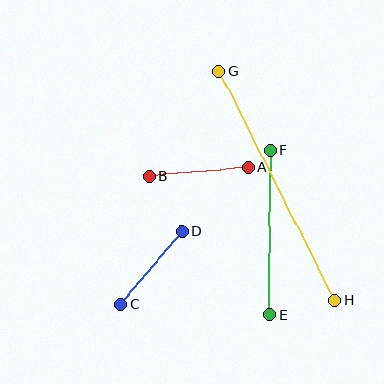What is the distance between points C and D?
The distance is approximately 95 pixels.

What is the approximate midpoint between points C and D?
The midpoint is at approximately (151, 268) pixels.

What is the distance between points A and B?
The distance is approximately 99 pixels.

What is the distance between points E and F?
The distance is approximately 164 pixels.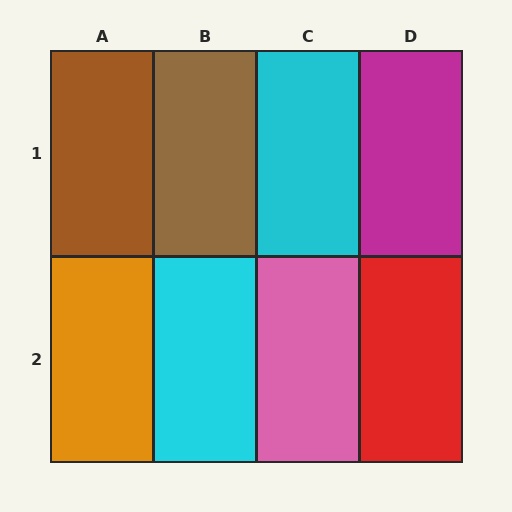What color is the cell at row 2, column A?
Orange.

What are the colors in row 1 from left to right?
Brown, brown, cyan, magenta.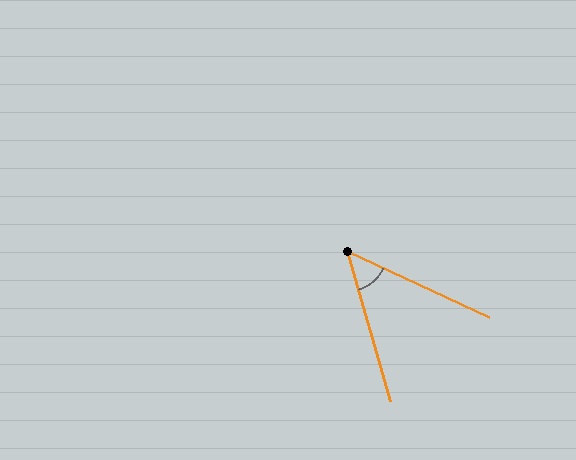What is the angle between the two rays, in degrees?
Approximately 49 degrees.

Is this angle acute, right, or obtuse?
It is acute.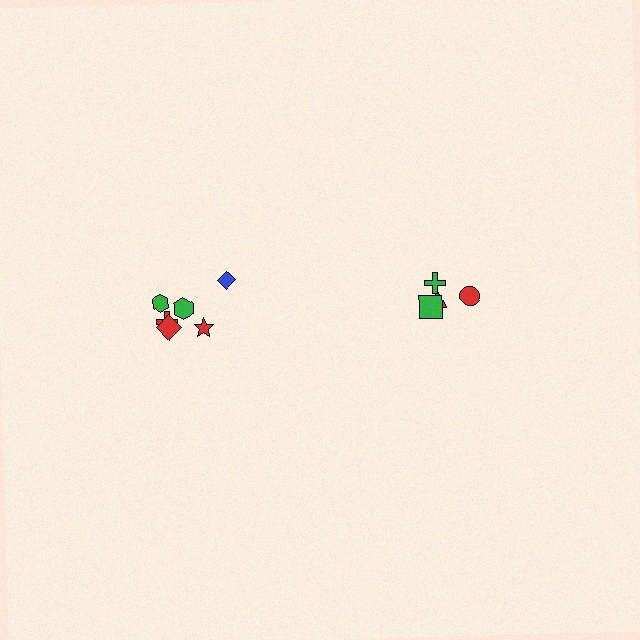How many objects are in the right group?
There are 4 objects.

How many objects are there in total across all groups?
There are 10 objects.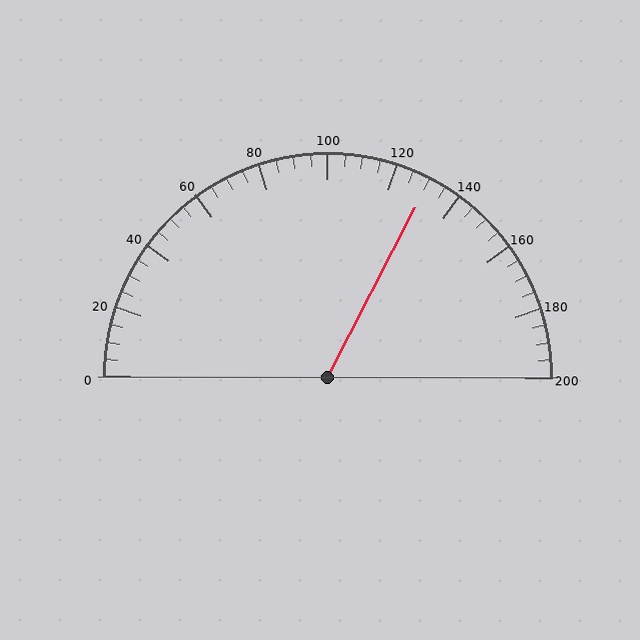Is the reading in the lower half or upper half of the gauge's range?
The reading is in the upper half of the range (0 to 200).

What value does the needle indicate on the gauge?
The needle indicates approximately 130.